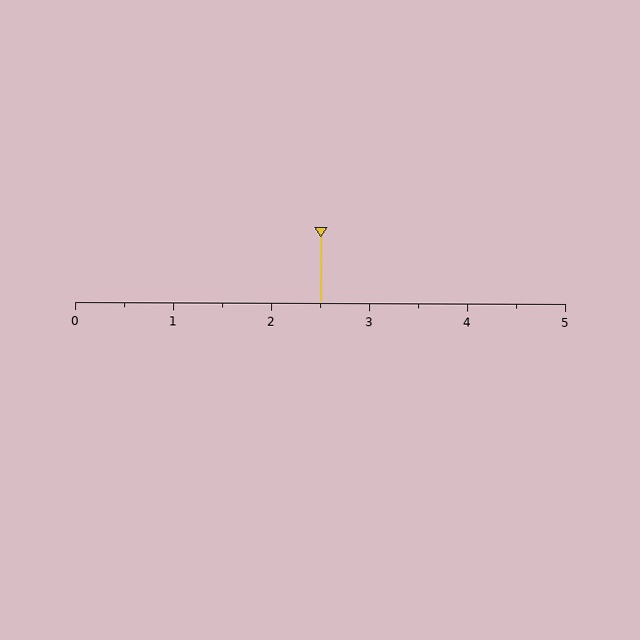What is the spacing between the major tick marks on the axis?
The major ticks are spaced 1 apart.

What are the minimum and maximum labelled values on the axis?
The axis runs from 0 to 5.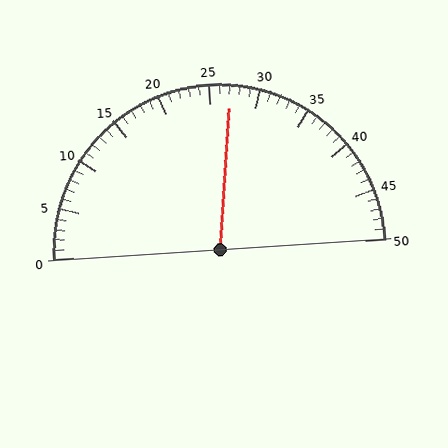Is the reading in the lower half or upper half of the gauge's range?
The reading is in the upper half of the range (0 to 50).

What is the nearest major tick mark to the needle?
The nearest major tick mark is 25.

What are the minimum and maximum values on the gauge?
The gauge ranges from 0 to 50.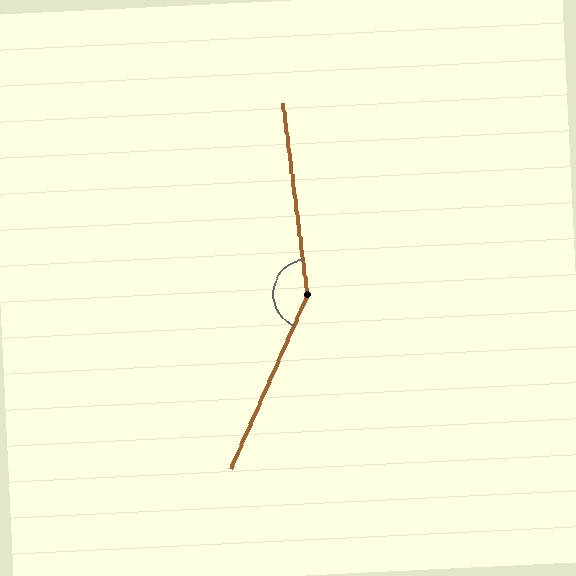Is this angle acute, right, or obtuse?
It is obtuse.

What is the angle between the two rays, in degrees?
Approximately 149 degrees.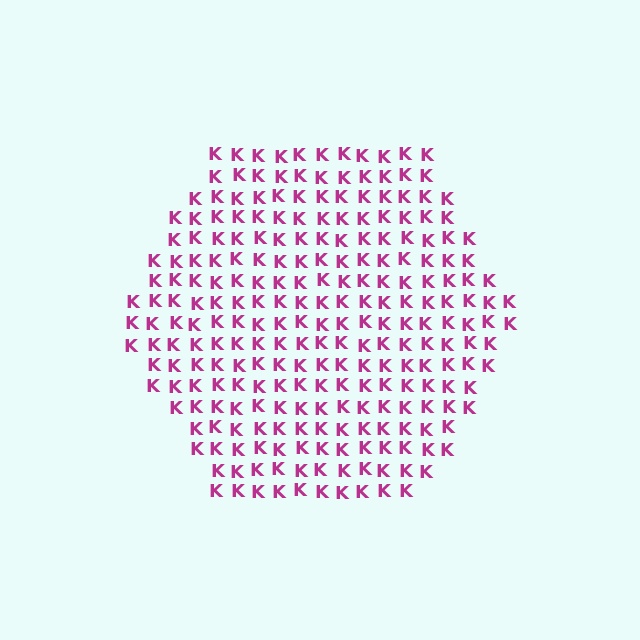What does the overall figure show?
The overall figure shows a hexagon.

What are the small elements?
The small elements are letter K's.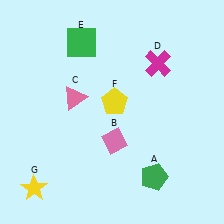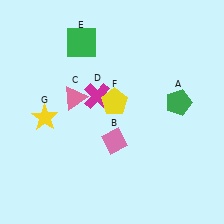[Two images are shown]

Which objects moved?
The objects that moved are: the green pentagon (A), the magenta cross (D), the yellow star (G).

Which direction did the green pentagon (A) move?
The green pentagon (A) moved up.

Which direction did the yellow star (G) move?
The yellow star (G) moved up.